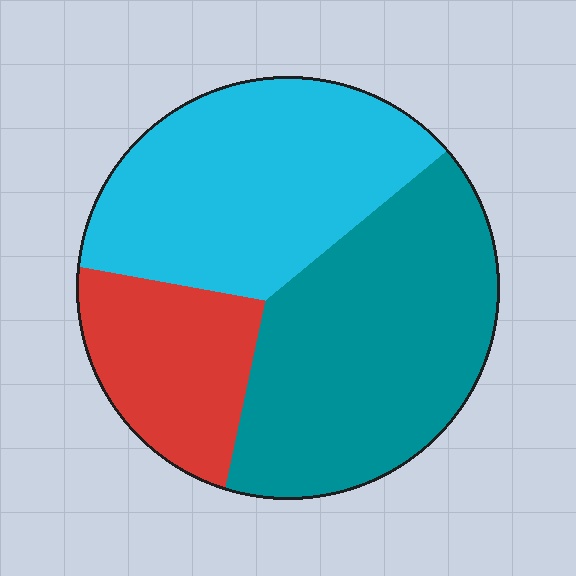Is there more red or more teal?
Teal.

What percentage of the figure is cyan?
Cyan covers 38% of the figure.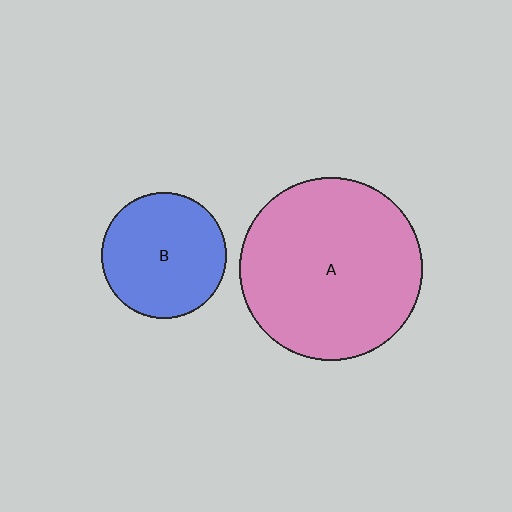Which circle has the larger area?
Circle A (pink).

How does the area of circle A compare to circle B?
Approximately 2.1 times.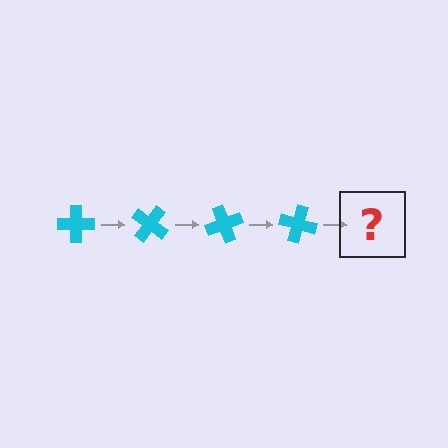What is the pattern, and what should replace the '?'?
The pattern is that the cross rotates 35 degrees each step. The '?' should be a cyan cross rotated 140 degrees.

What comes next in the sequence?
The next element should be a cyan cross rotated 140 degrees.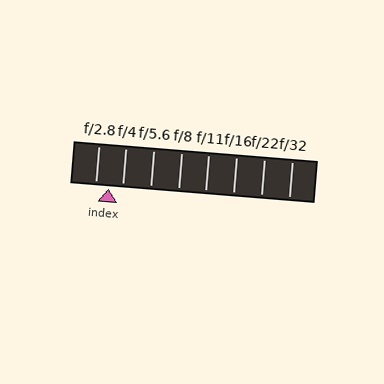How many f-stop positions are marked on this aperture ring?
There are 8 f-stop positions marked.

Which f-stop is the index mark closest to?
The index mark is closest to f/2.8.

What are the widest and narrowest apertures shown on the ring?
The widest aperture shown is f/2.8 and the narrowest is f/32.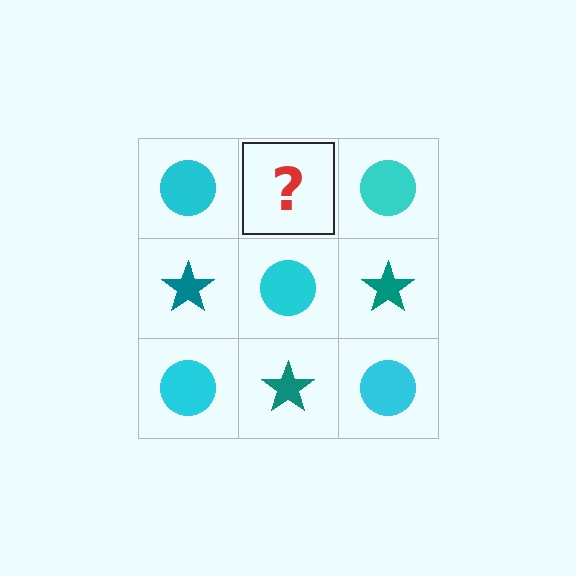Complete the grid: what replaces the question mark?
The question mark should be replaced with a teal star.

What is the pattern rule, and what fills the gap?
The rule is that it alternates cyan circle and teal star in a checkerboard pattern. The gap should be filled with a teal star.